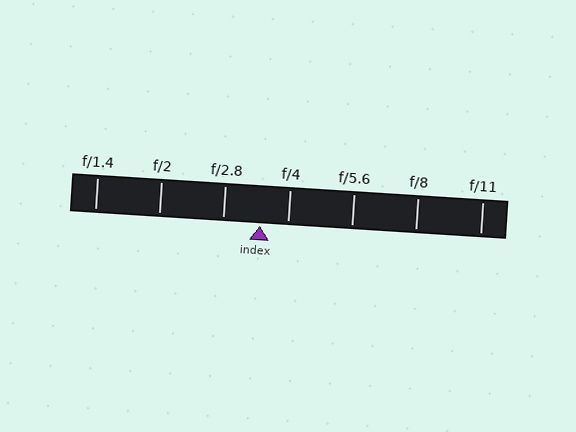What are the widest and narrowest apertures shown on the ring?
The widest aperture shown is f/1.4 and the narrowest is f/11.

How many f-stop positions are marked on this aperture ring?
There are 7 f-stop positions marked.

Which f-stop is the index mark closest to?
The index mark is closest to f/4.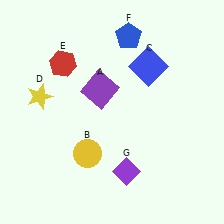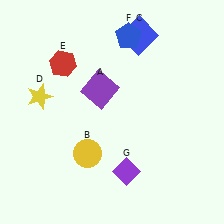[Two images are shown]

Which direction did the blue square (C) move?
The blue square (C) moved up.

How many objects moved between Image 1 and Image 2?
1 object moved between the two images.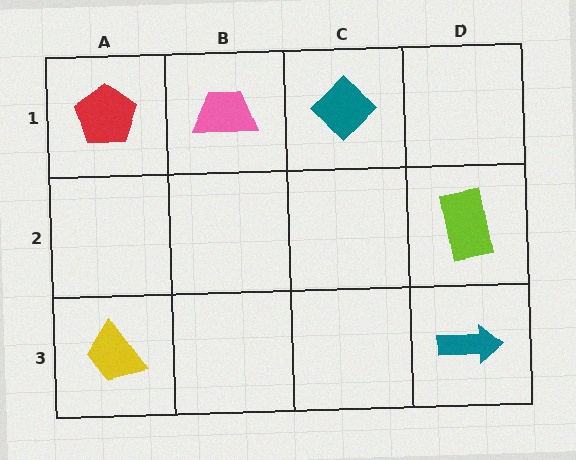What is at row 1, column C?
A teal diamond.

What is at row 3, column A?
A yellow trapezoid.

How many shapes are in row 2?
1 shape.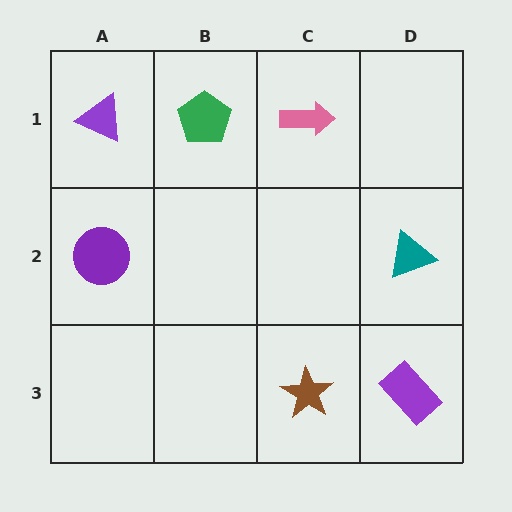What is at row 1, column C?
A pink arrow.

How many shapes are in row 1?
3 shapes.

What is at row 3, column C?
A brown star.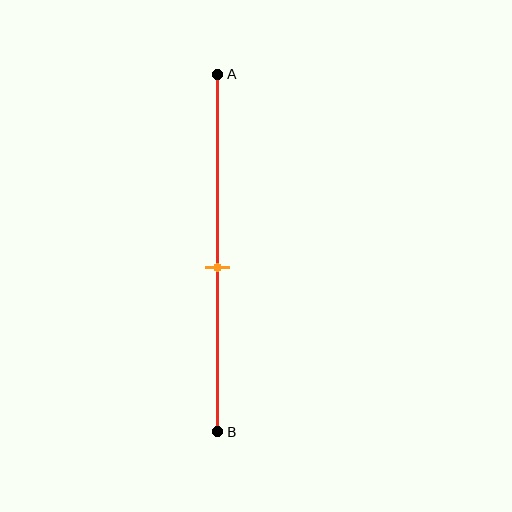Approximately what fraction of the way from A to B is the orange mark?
The orange mark is approximately 55% of the way from A to B.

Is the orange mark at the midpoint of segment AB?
No, the mark is at about 55% from A, not at the 50% midpoint.